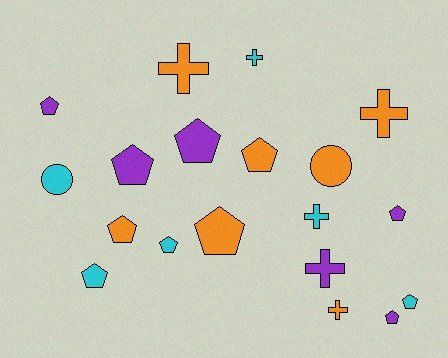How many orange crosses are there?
There are 3 orange crosses.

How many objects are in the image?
There are 19 objects.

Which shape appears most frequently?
Pentagon, with 11 objects.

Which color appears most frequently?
Orange, with 7 objects.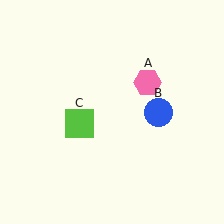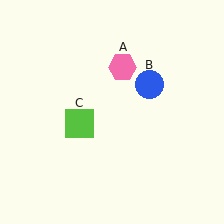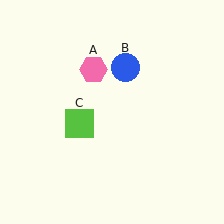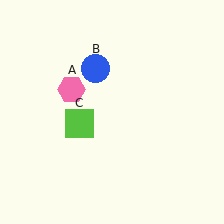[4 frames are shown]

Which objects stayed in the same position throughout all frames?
Lime square (object C) remained stationary.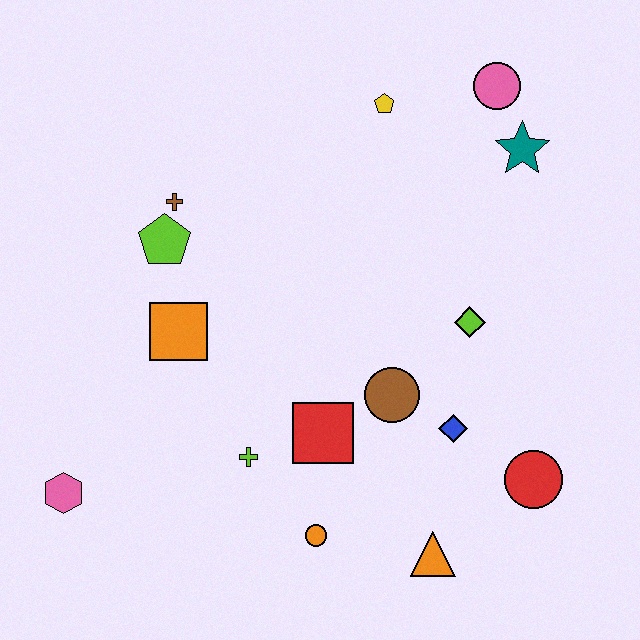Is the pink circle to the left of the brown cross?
No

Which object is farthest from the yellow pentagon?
The pink hexagon is farthest from the yellow pentagon.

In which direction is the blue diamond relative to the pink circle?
The blue diamond is below the pink circle.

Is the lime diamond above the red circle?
Yes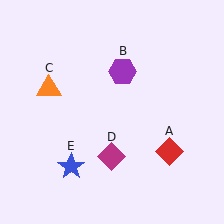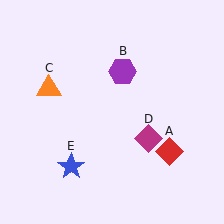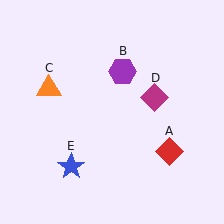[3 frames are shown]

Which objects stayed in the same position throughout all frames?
Red diamond (object A) and purple hexagon (object B) and orange triangle (object C) and blue star (object E) remained stationary.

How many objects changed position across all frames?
1 object changed position: magenta diamond (object D).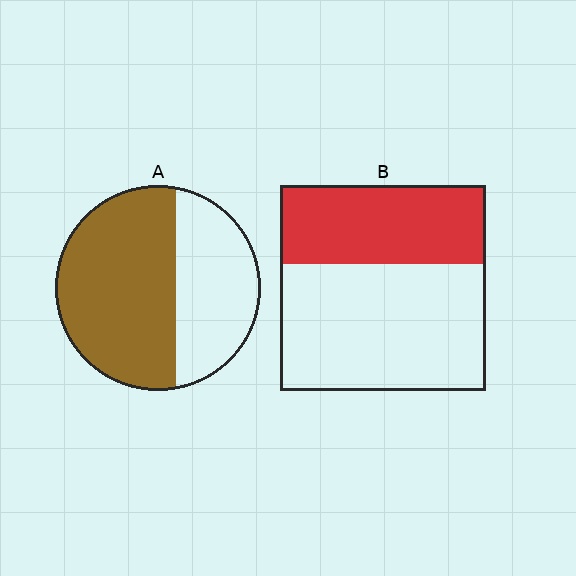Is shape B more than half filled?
No.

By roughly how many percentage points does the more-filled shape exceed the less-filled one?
By roughly 25 percentage points (A over B).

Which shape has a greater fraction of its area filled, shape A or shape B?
Shape A.